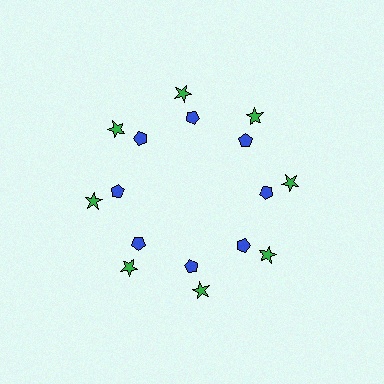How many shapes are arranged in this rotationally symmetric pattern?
There are 16 shapes, arranged in 8 groups of 2.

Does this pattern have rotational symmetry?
Yes, this pattern has 8-fold rotational symmetry. It looks the same after rotating 45 degrees around the center.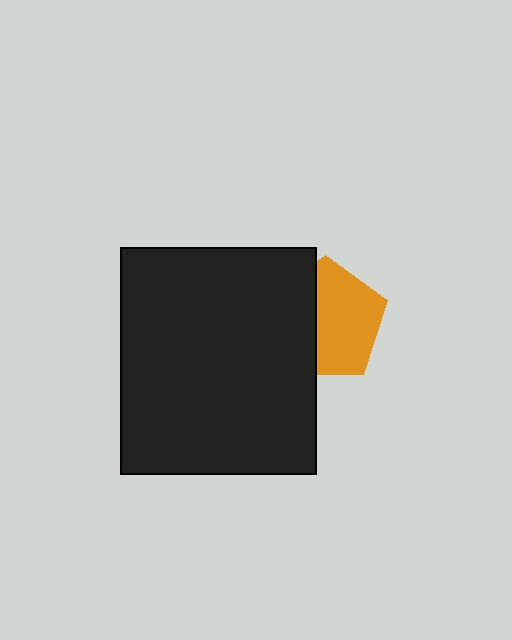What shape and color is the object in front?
The object in front is a black rectangle.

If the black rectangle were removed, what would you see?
You would see the complete orange pentagon.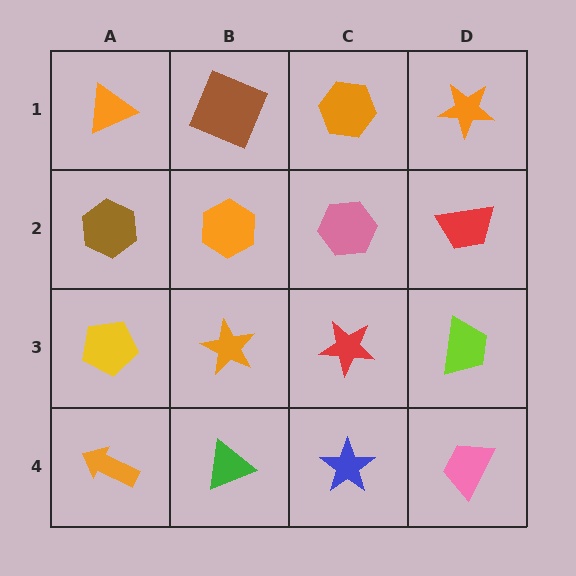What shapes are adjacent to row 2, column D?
An orange star (row 1, column D), a lime trapezoid (row 3, column D), a pink hexagon (row 2, column C).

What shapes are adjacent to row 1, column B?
An orange hexagon (row 2, column B), an orange triangle (row 1, column A), an orange hexagon (row 1, column C).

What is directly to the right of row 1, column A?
A brown square.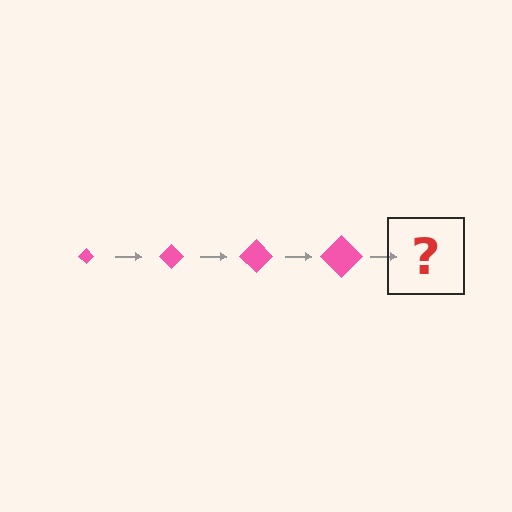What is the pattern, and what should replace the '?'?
The pattern is that the diamond gets progressively larger each step. The '?' should be a pink diamond, larger than the previous one.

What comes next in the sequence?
The next element should be a pink diamond, larger than the previous one.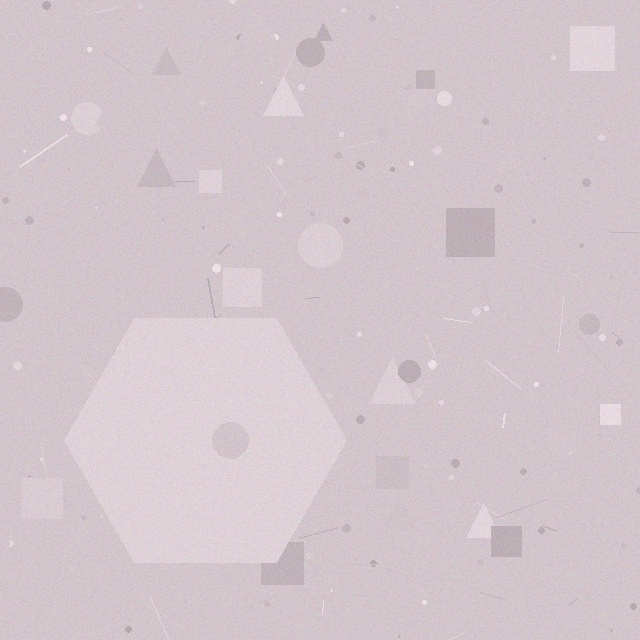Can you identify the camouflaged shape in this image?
The camouflaged shape is a hexagon.